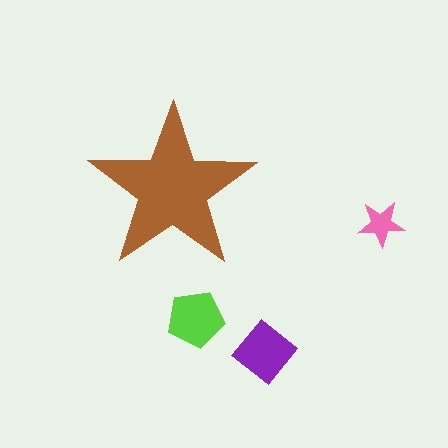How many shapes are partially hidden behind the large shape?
0 shapes are partially hidden.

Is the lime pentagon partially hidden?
No, the lime pentagon is fully visible.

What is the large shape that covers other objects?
A brown star.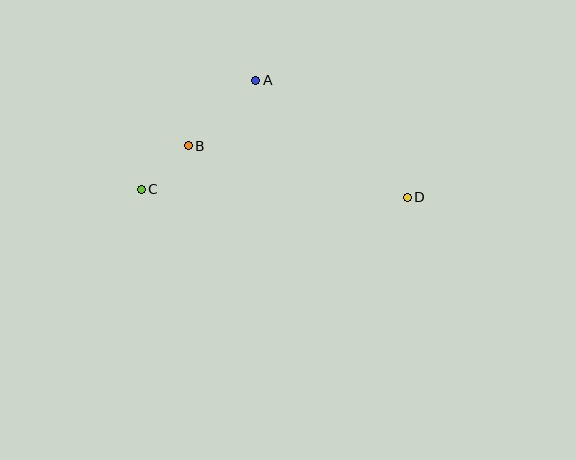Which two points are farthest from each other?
Points C and D are farthest from each other.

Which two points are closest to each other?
Points B and C are closest to each other.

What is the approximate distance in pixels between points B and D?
The distance between B and D is approximately 225 pixels.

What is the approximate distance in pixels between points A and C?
The distance between A and C is approximately 158 pixels.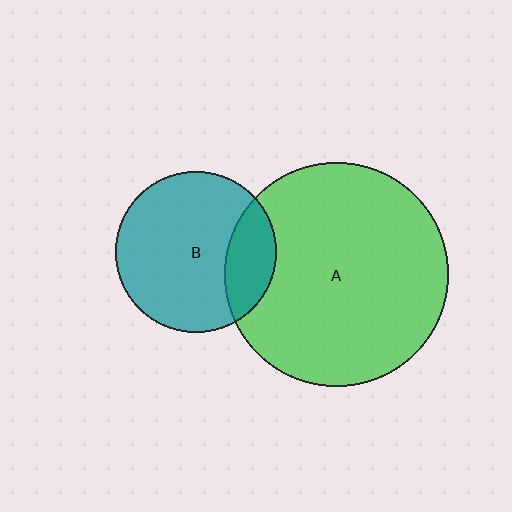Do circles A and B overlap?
Yes.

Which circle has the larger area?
Circle A (green).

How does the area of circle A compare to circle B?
Approximately 1.9 times.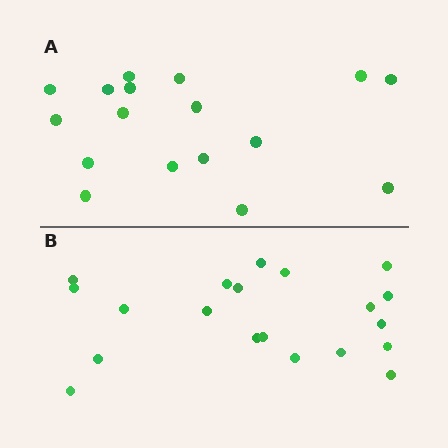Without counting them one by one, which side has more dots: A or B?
Region B (the bottom region) has more dots.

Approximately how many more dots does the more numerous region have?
Region B has just a few more — roughly 2 or 3 more dots than region A.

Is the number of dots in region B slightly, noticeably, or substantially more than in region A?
Region B has only slightly more — the two regions are fairly close. The ratio is roughly 1.2 to 1.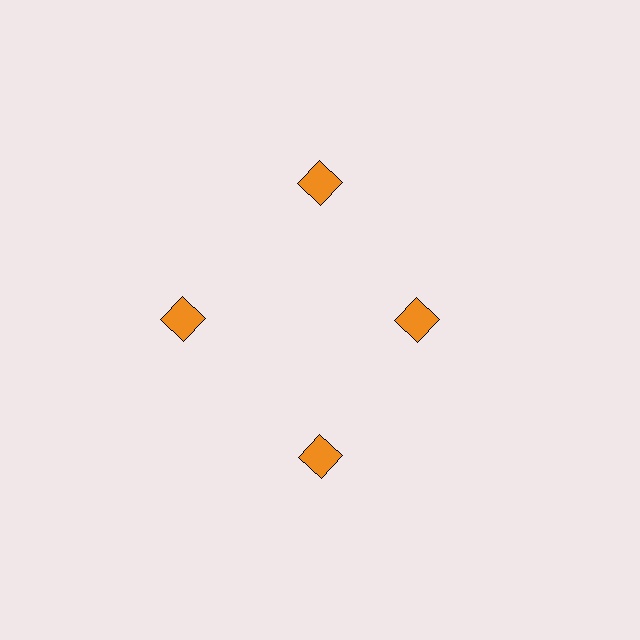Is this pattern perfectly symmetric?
No. The 4 orange squares are arranged in a ring, but one element near the 3 o'clock position is pulled inward toward the center, breaking the 4-fold rotational symmetry.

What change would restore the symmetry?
The symmetry would be restored by moving it outward, back onto the ring so that all 4 squares sit at equal angles and equal distance from the center.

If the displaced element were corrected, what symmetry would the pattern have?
It would have 4-fold rotational symmetry — the pattern would map onto itself every 90 degrees.